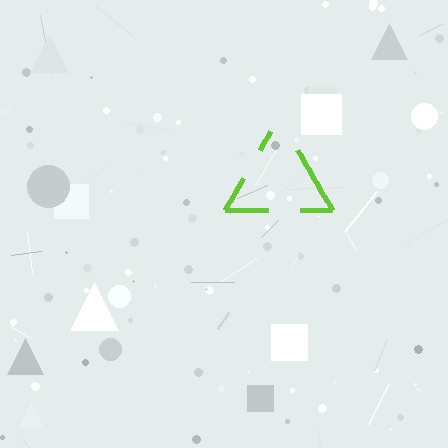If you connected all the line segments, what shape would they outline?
They would outline a triangle.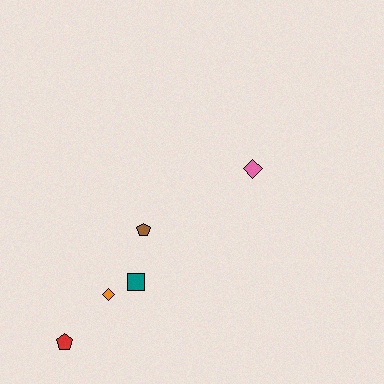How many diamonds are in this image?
There are 2 diamonds.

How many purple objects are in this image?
There are no purple objects.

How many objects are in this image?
There are 5 objects.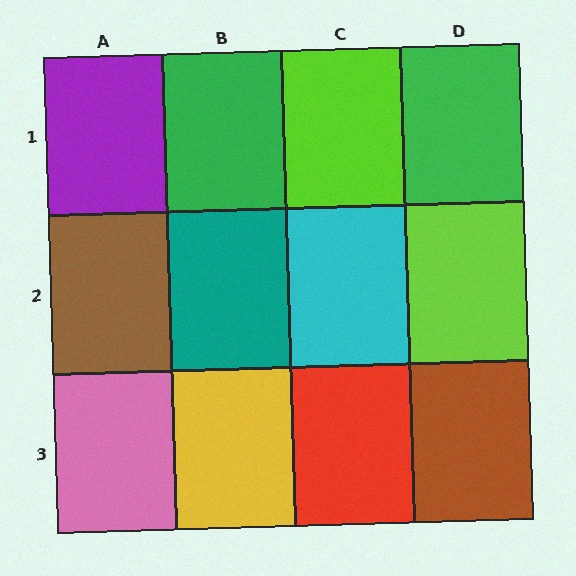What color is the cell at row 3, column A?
Pink.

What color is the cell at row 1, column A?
Purple.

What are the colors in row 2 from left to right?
Brown, teal, cyan, lime.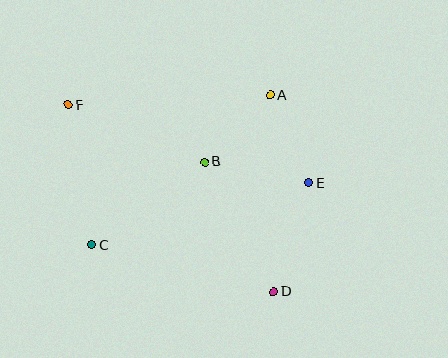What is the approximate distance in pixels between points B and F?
The distance between B and F is approximately 148 pixels.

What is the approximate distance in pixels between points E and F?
The distance between E and F is approximately 253 pixels.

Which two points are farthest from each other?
Points D and F are farthest from each other.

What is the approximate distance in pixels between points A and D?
The distance between A and D is approximately 197 pixels.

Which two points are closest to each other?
Points A and B are closest to each other.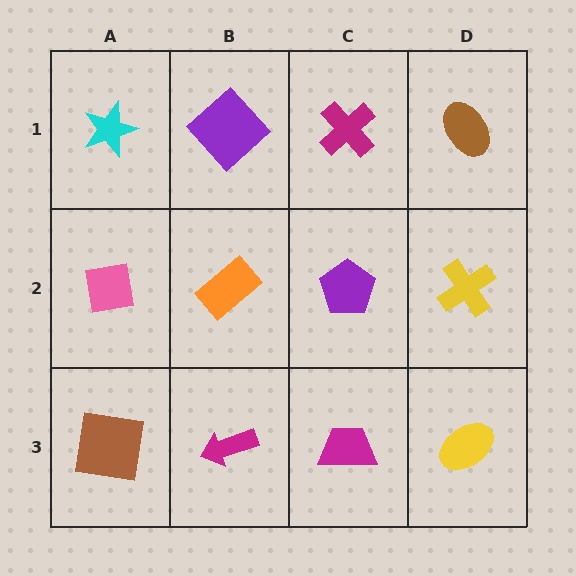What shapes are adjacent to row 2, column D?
A brown ellipse (row 1, column D), a yellow ellipse (row 3, column D), a purple pentagon (row 2, column C).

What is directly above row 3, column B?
An orange rectangle.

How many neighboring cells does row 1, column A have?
2.